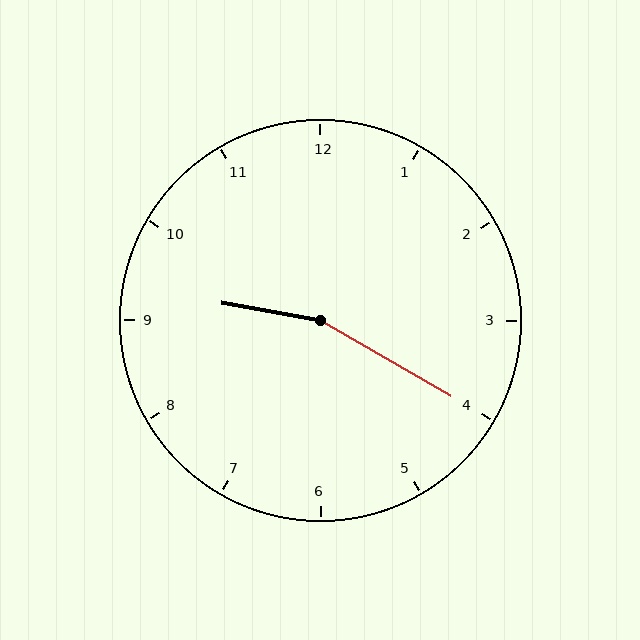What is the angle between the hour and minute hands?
Approximately 160 degrees.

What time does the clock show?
9:20.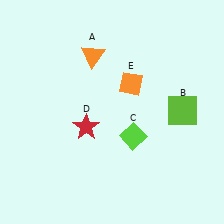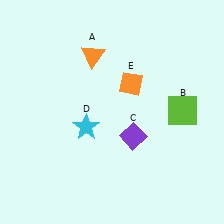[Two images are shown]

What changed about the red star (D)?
In Image 1, D is red. In Image 2, it changed to cyan.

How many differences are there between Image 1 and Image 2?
There are 2 differences between the two images.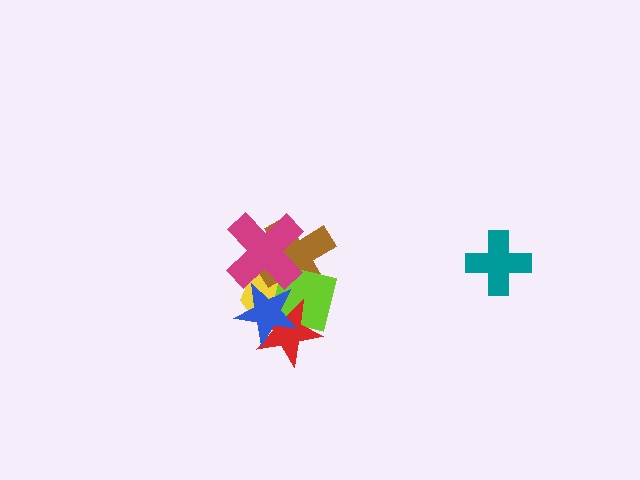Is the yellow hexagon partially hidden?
Yes, it is partially covered by another shape.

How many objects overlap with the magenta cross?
4 objects overlap with the magenta cross.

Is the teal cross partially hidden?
No, no other shape covers it.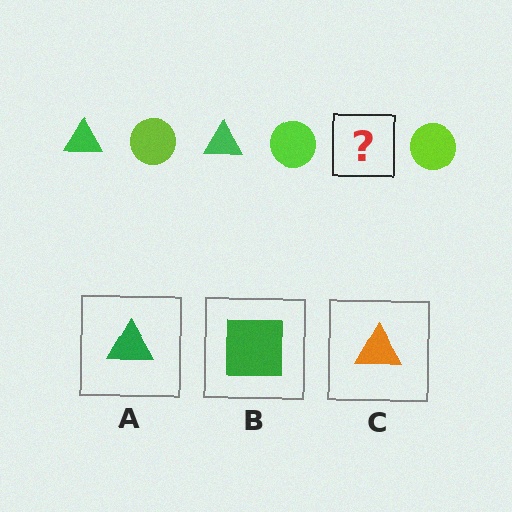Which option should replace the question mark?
Option A.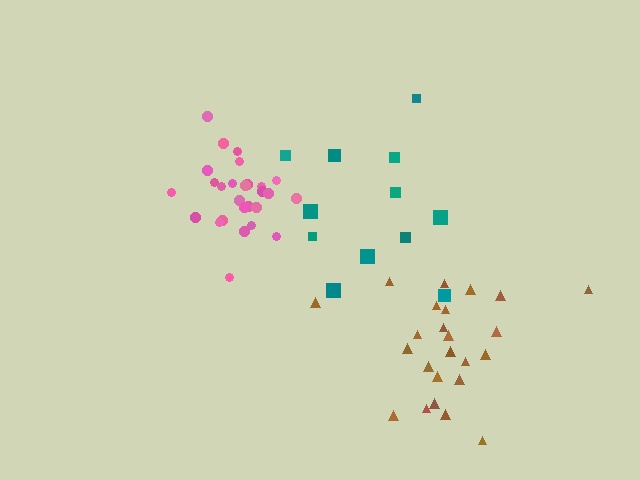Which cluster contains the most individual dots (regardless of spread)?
Pink (27).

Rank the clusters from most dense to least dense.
pink, brown, teal.